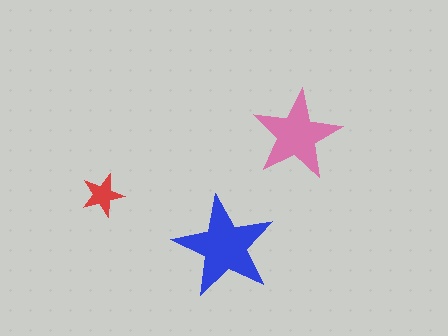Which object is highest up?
The pink star is topmost.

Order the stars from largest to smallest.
the blue one, the pink one, the red one.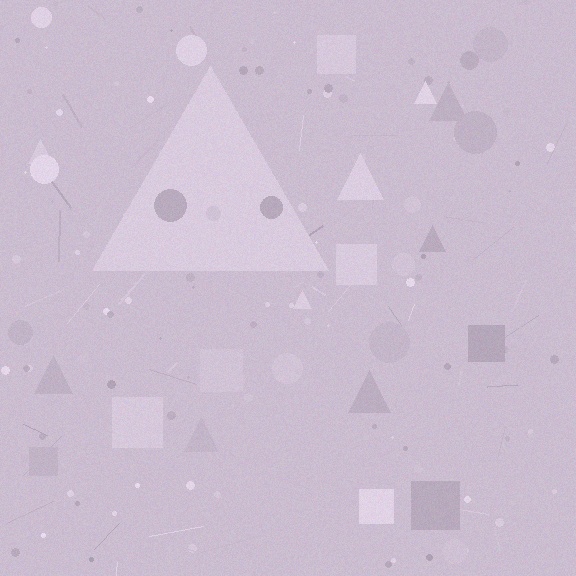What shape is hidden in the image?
A triangle is hidden in the image.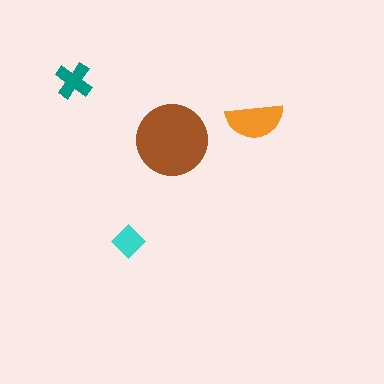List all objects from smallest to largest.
The cyan diamond, the teal cross, the orange semicircle, the brown circle.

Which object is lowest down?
The cyan diamond is bottommost.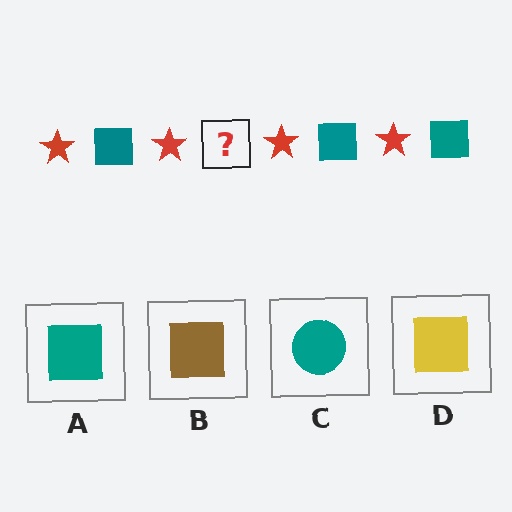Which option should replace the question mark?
Option A.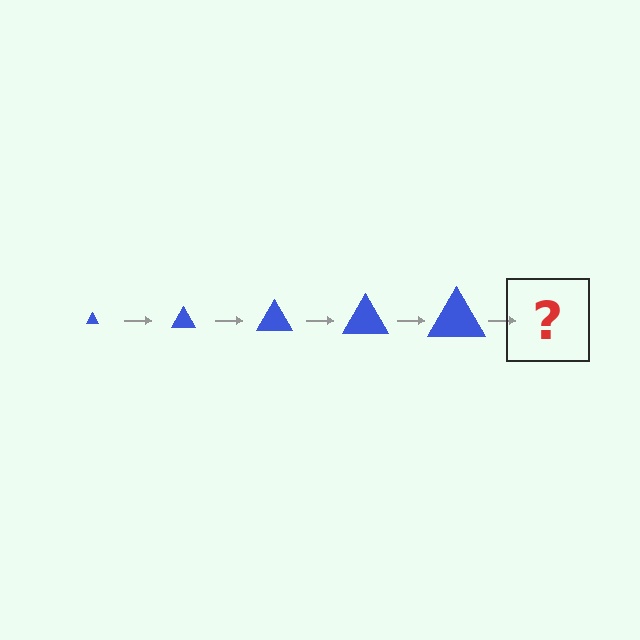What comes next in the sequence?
The next element should be a blue triangle, larger than the previous one.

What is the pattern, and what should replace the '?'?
The pattern is that the triangle gets progressively larger each step. The '?' should be a blue triangle, larger than the previous one.